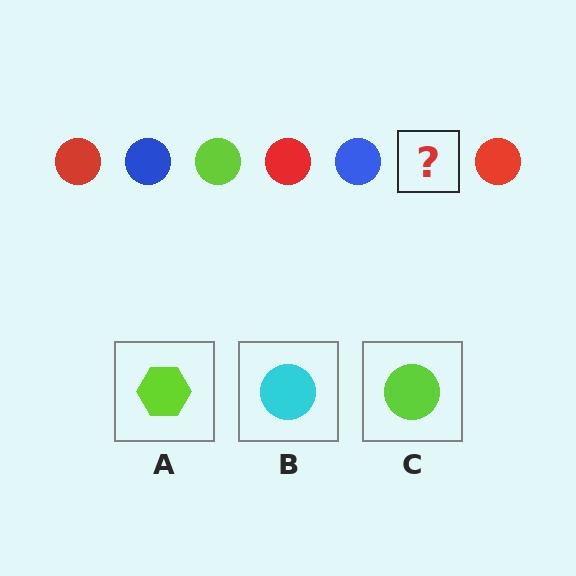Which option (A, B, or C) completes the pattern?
C.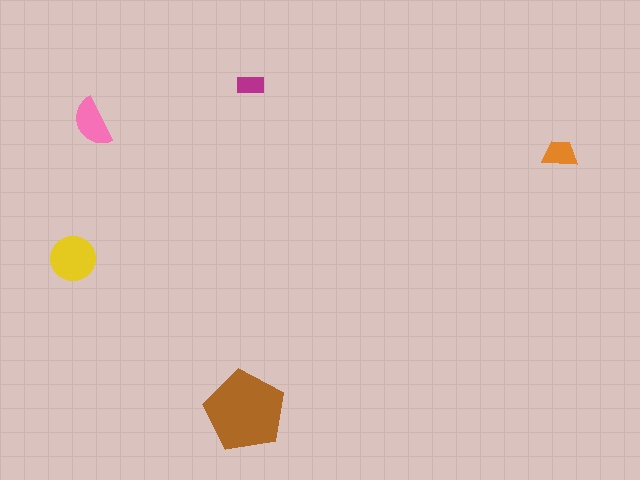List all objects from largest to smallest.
The brown pentagon, the yellow circle, the pink semicircle, the orange trapezoid, the magenta rectangle.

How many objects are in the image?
There are 5 objects in the image.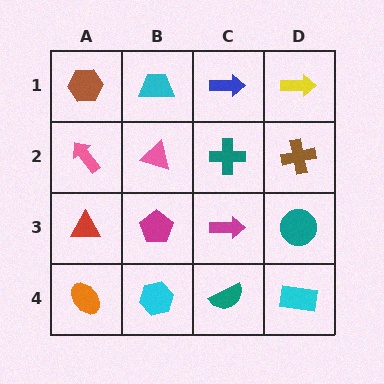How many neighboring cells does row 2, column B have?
4.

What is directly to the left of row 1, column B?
A brown hexagon.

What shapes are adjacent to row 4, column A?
A red triangle (row 3, column A), a cyan hexagon (row 4, column B).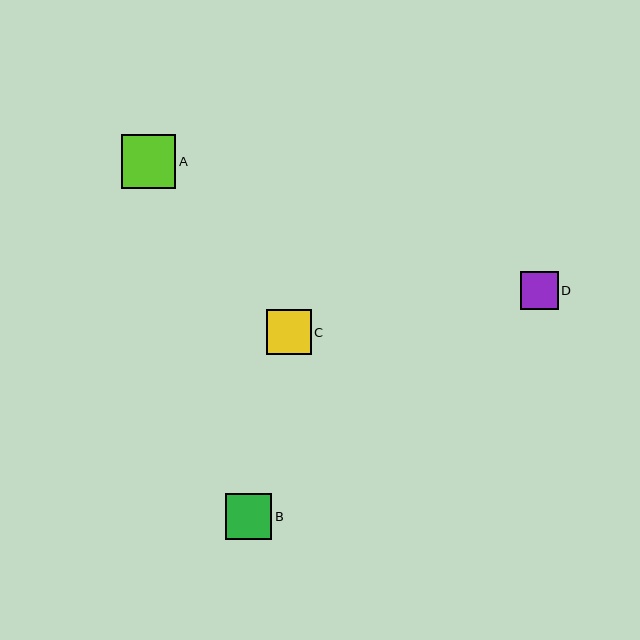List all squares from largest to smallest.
From largest to smallest: A, B, C, D.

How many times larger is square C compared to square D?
Square C is approximately 1.2 times the size of square D.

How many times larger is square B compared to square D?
Square B is approximately 1.2 times the size of square D.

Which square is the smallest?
Square D is the smallest with a size of approximately 38 pixels.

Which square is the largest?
Square A is the largest with a size of approximately 54 pixels.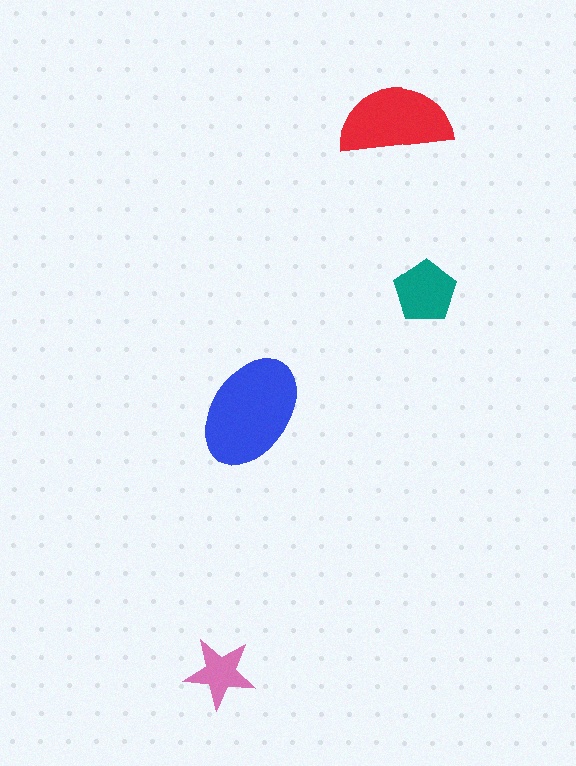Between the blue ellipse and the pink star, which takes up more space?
The blue ellipse.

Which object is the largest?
The blue ellipse.